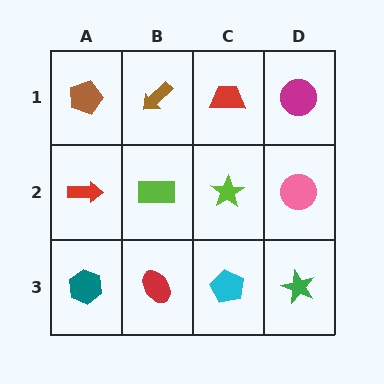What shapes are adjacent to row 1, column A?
A red arrow (row 2, column A), a brown arrow (row 1, column B).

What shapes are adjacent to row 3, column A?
A red arrow (row 2, column A), a red ellipse (row 3, column B).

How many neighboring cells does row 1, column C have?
3.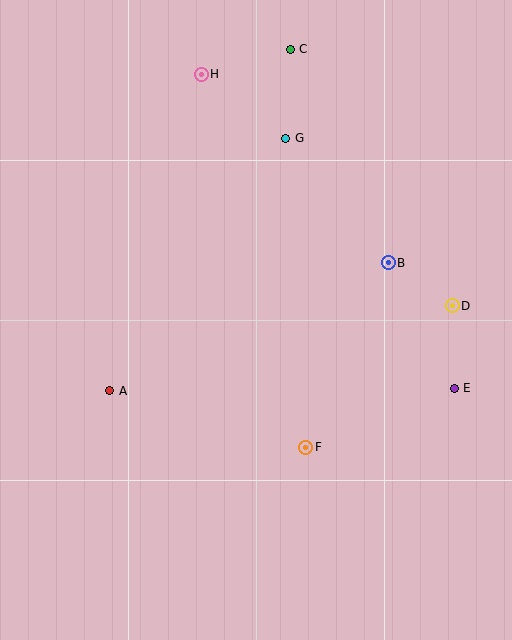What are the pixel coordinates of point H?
Point H is at (201, 74).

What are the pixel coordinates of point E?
Point E is at (454, 388).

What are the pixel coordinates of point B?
Point B is at (388, 263).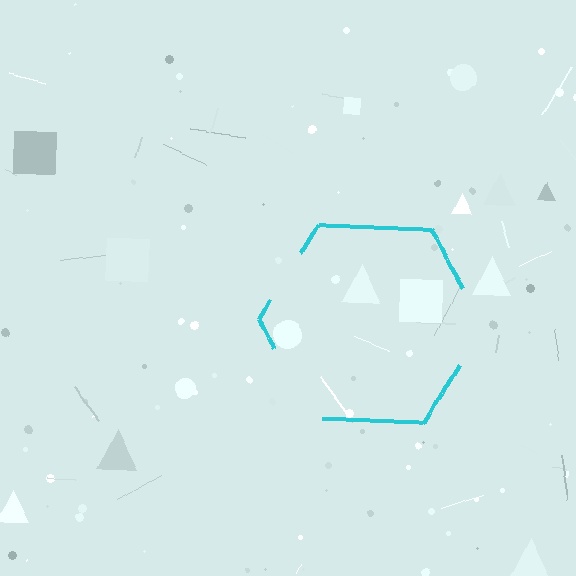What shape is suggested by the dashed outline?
The dashed outline suggests a hexagon.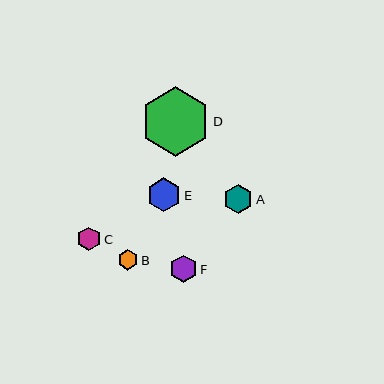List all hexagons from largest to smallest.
From largest to smallest: D, E, A, F, C, B.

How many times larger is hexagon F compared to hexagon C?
Hexagon F is approximately 1.1 times the size of hexagon C.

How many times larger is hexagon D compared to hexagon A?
Hexagon D is approximately 2.4 times the size of hexagon A.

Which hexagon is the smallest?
Hexagon B is the smallest with a size of approximately 20 pixels.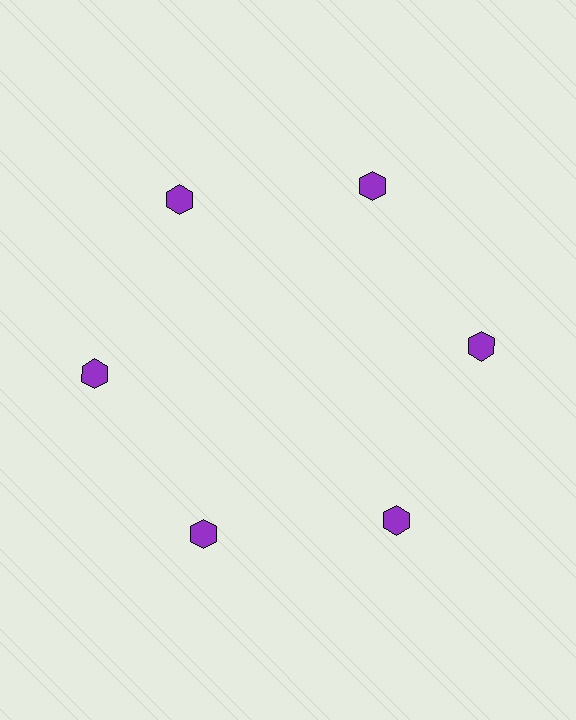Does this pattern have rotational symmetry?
Yes, this pattern has 6-fold rotational symmetry. It looks the same after rotating 60 degrees around the center.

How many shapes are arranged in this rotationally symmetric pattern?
There are 6 shapes, arranged in 6 groups of 1.